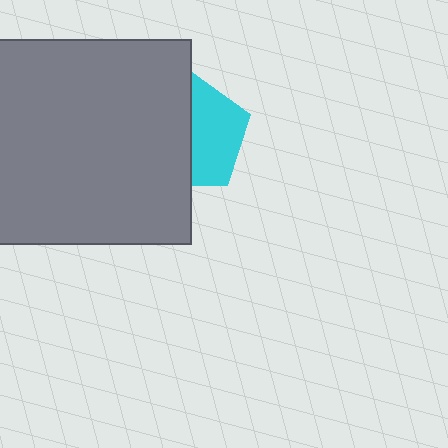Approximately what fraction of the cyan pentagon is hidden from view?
Roughly 52% of the cyan pentagon is hidden behind the gray square.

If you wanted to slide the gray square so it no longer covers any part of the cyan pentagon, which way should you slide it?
Slide it left — that is the most direct way to separate the two shapes.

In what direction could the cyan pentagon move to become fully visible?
The cyan pentagon could move right. That would shift it out from behind the gray square entirely.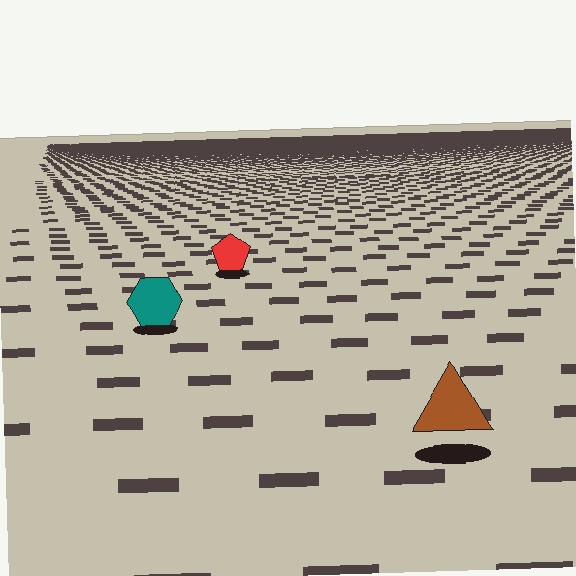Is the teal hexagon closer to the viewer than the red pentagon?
Yes. The teal hexagon is closer — you can tell from the texture gradient: the ground texture is coarser near it.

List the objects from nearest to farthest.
From nearest to farthest: the brown triangle, the teal hexagon, the red pentagon.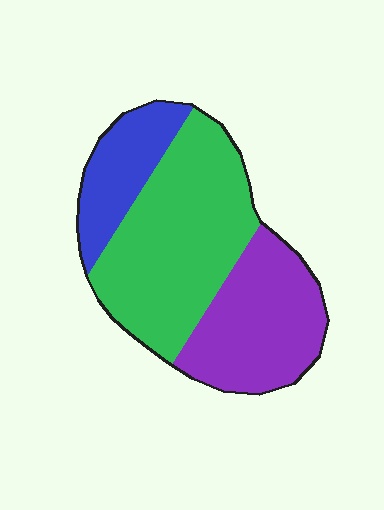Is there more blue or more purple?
Purple.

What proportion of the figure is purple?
Purple covers 33% of the figure.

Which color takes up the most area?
Green, at roughly 50%.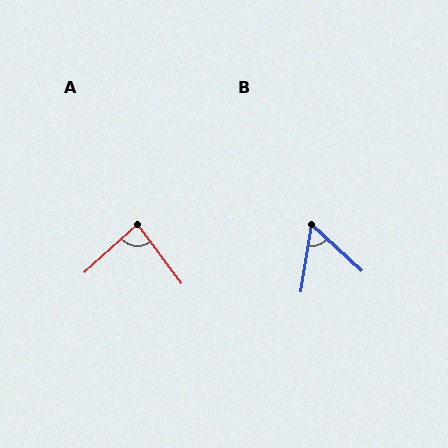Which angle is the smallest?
B, at approximately 56 degrees.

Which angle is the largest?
A, at approximately 85 degrees.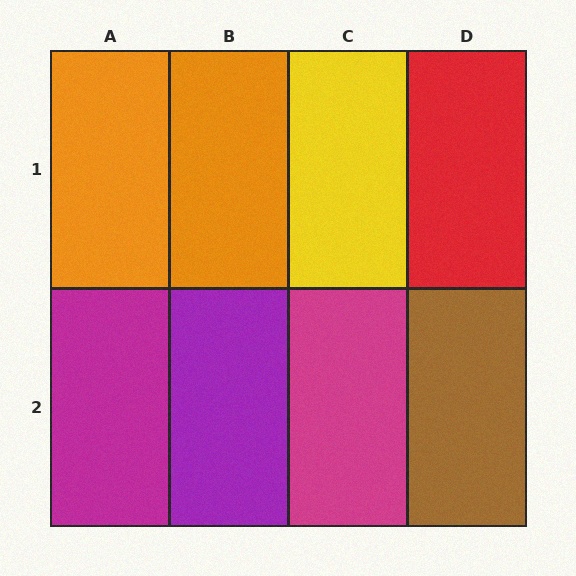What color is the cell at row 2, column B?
Purple.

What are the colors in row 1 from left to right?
Orange, orange, yellow, red.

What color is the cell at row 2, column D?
Brown.